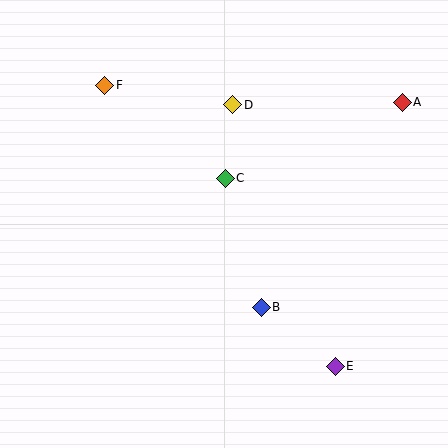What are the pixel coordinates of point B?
Point B is at (261, 307).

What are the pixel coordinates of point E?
Point E is at (335, 366).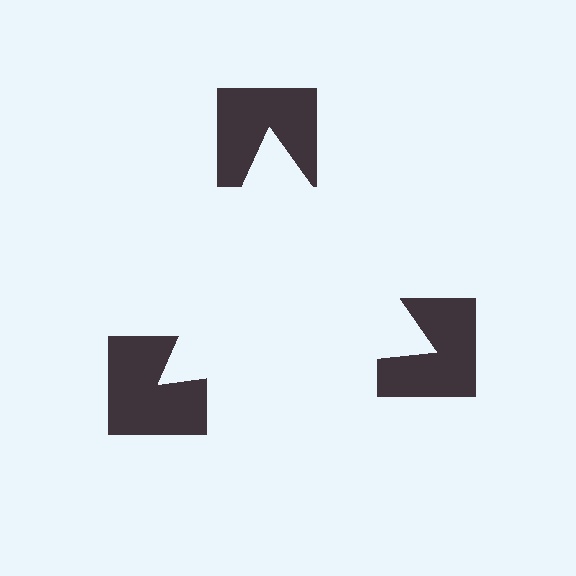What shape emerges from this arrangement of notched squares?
An illusory triangle — its edges are inferred from the aligned wedge cuts in the notched squares, not physically drawn.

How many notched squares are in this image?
There are 3 — one at each vertex of the illusory triangle.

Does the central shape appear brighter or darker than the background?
It typically appears slightly brighter than the background, even though no actual brightness change is drawn.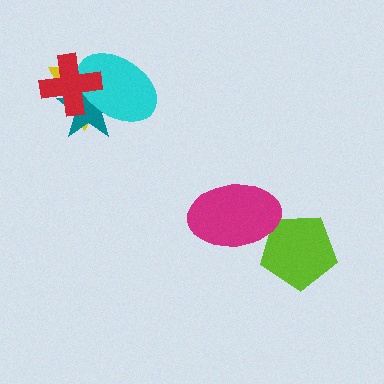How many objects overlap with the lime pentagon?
1 object overlaps with the lime pentagon.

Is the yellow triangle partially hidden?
Yes, it is partially covered by another shape.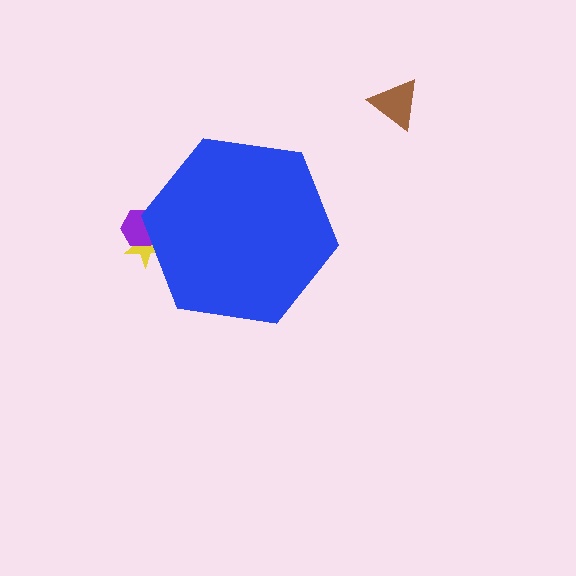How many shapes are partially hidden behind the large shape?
2 shapes are partially hidden.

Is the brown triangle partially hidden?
No, the brown triangle is fully visible.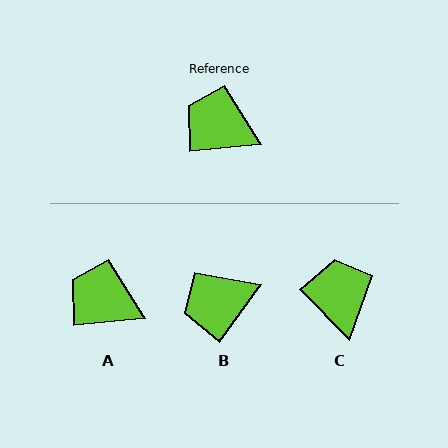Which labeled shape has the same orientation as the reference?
A.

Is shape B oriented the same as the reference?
No, it is off by about 49 degrees.